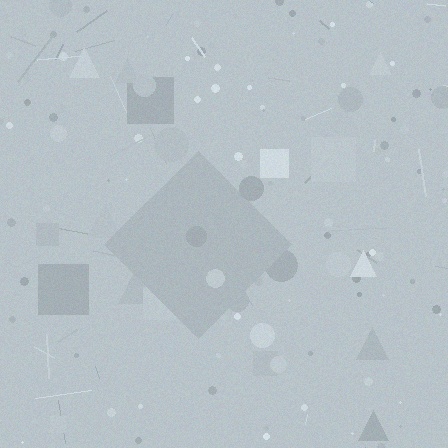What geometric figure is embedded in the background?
A diamond is embedded in the background.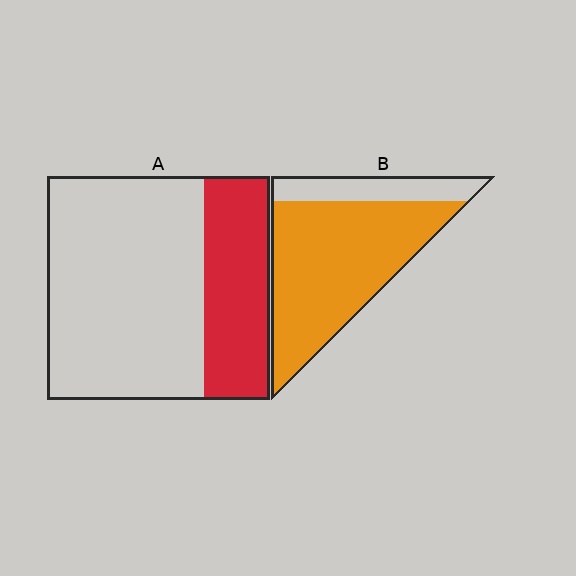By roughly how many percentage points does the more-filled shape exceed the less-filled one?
By roughly 50 percentage points (B over A).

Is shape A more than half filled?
No.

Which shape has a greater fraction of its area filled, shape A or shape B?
Shape B.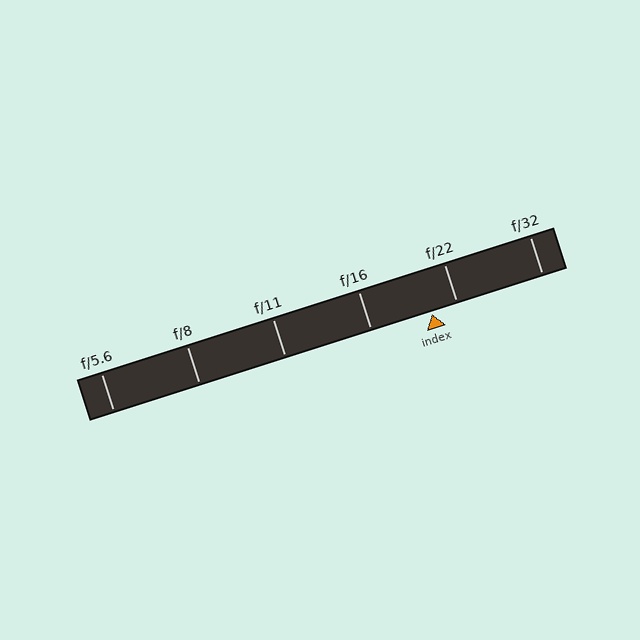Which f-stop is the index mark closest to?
The index mark is closest to f/22.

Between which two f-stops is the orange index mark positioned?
The index mark is between f/16 and f/22.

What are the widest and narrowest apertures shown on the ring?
The widest aperture shown is f/5.6 and the narrowest is f/32.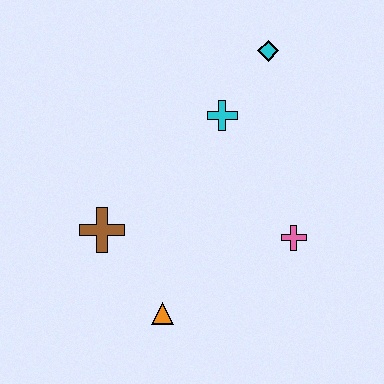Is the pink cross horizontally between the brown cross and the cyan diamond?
No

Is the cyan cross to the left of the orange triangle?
No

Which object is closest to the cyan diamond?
The cyan cross is closest to the cyan diamond.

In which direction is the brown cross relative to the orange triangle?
The brown cross is above the orange triangle.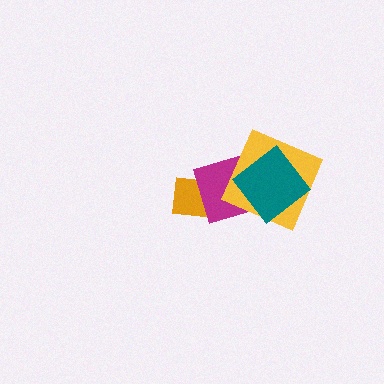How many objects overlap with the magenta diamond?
3 objects overlap with the magenta diamond.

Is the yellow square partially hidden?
Yes, it is partially covered by another shape.